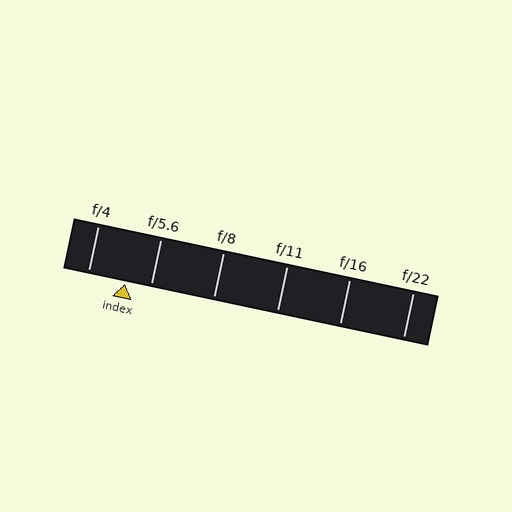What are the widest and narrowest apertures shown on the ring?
The widest aperture shown is f/4 and the narrowest is f/22.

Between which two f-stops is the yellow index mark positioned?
The index mark is between f/4 and f/5.6.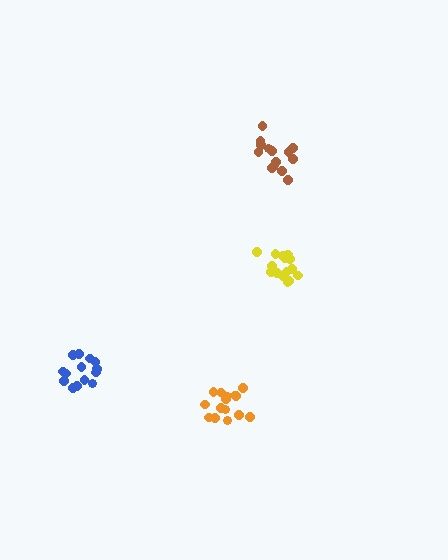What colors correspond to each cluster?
The clusters are colored: brown, blue, orange, yellow.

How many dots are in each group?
Group 1: 14 dots, Group 2: 14 dots, Group 3: 15 dots, Group 4: 15 dots (58 total).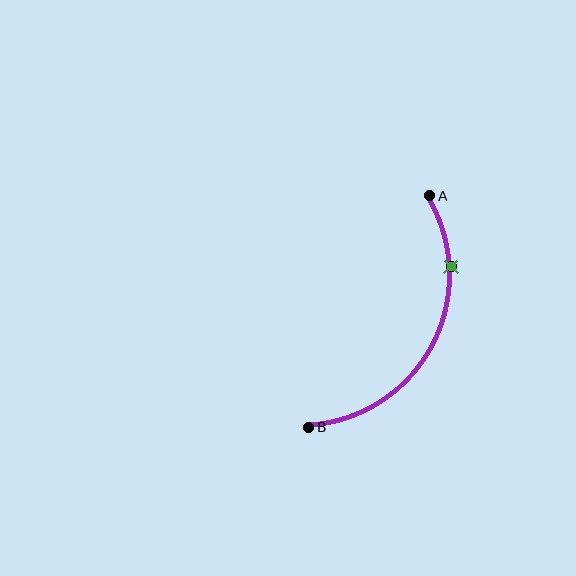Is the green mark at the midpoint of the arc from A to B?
No. The green mark lies on the arc but is closer to endpoint A. The arc midpoint would be at the point on the curve equidistant along the arc from both A and B.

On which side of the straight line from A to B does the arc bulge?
The arc bulges to the right of the straight line connecting A and B.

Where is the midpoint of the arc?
The arc midpoint is the point on the curve farthest from the straight line joining A and B. It sits to the right of that line.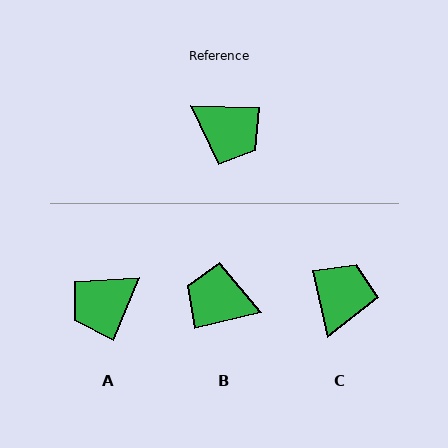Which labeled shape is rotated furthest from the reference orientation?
B, about 165 degrees away.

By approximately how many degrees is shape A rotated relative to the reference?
Approximately 111 degrees clockwise.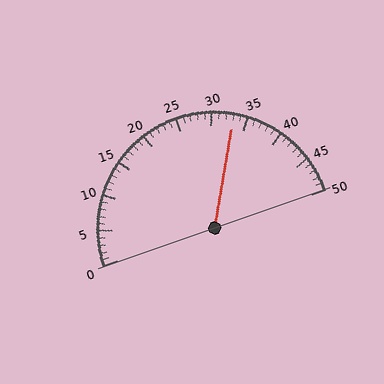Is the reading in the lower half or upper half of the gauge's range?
The reading is in the upper half of the range (0 to 50).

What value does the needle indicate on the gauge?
The needle indicates approximately 33.